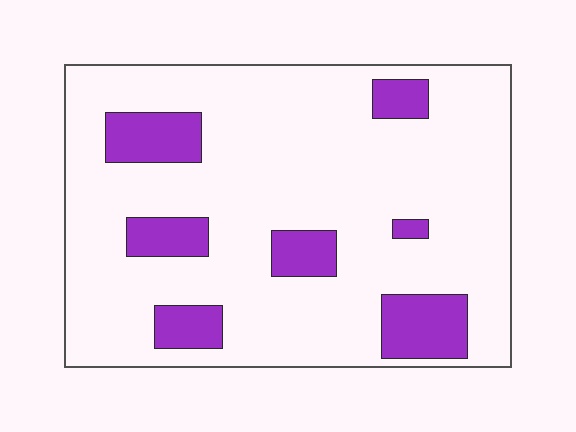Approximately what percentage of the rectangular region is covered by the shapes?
Approximately 15%.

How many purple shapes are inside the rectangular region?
7.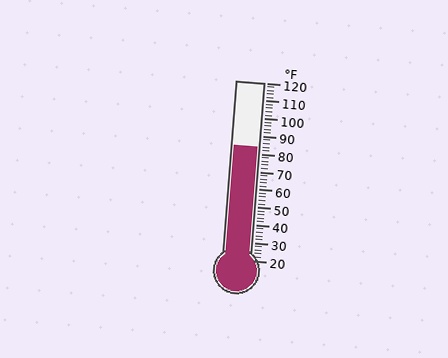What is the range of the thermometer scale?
The thermometer scale ranges from 20°F to 120°F.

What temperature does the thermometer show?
The thermometer shows approximately 84°F.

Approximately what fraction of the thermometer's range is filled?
The thermometer is filled to approximately 65% of its range.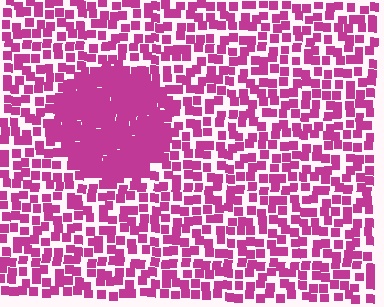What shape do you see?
I see a circle.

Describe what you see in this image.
The image contains small magenta elements arranged at two different densities. A circle-shaped region is visible where the elements are more densely packed than the surrounding area.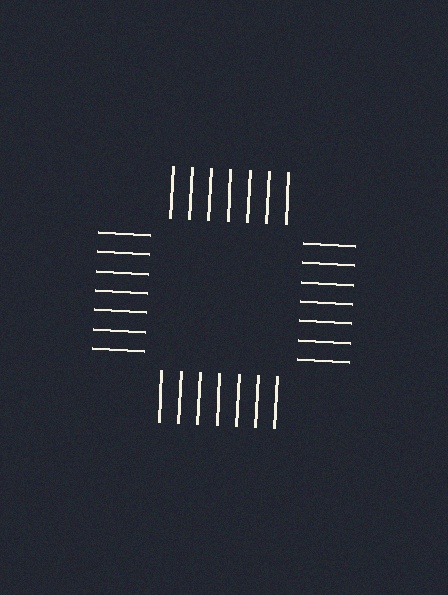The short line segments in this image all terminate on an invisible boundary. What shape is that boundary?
An illusory square — the line segments terminate on its edges but no continuous stroke is drawn.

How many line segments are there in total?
28 — 7 along each of the 4 edges.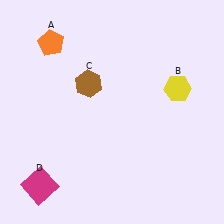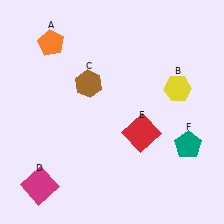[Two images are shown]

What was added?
A red square (E), a teal pentagon (F) were added in Image 2.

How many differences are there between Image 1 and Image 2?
There are 2 differences between the two images.